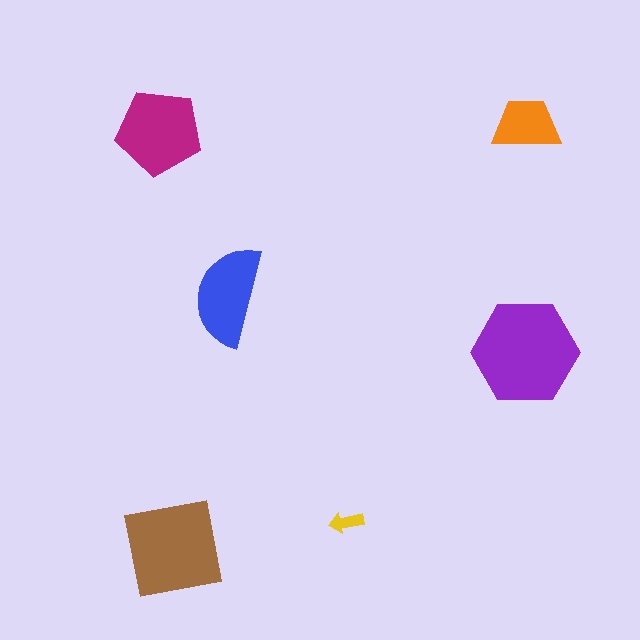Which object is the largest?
The purple hexagon.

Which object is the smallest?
The yellow arrow.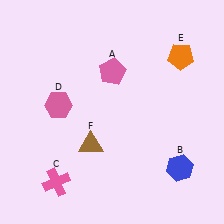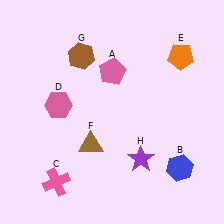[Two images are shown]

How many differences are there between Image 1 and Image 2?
There are 2 differences between the two images.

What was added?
A brown hexagon (G), a purple star (H) were added in Image 2.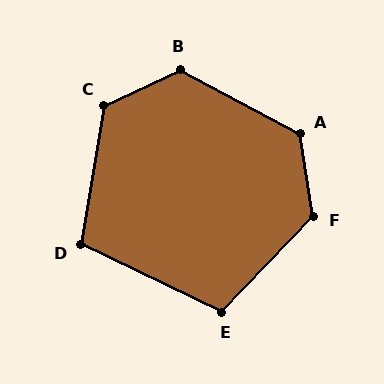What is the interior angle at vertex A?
Approximately 127 degrees (obtuse).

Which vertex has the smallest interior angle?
D, at approximately 106 degrees.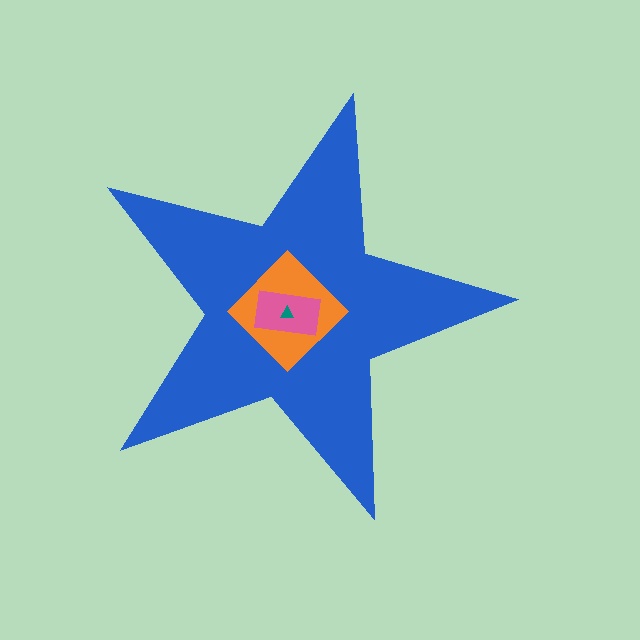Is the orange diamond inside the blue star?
Yes.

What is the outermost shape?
The blue star.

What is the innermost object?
The teal triangle.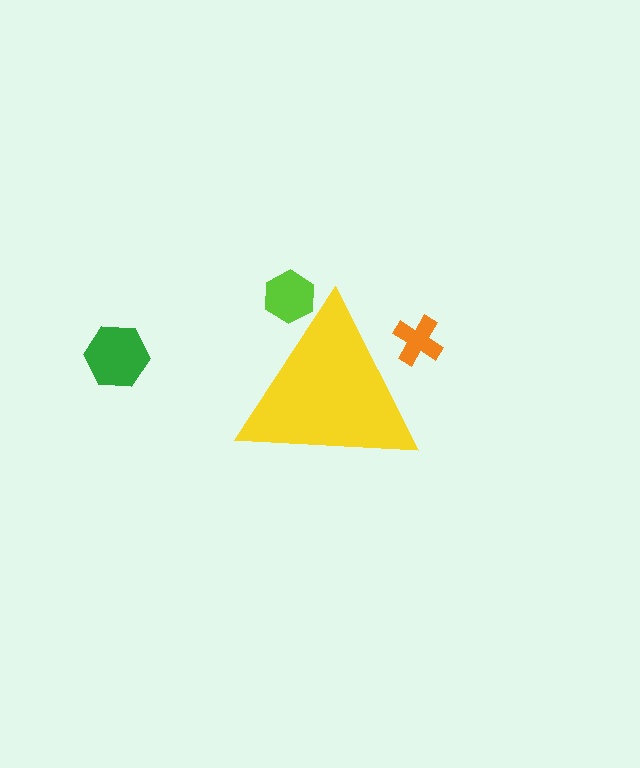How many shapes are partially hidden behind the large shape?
2 shapes are partially hidden.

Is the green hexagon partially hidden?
No, the green hexagon is fully visible.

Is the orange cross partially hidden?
Yes, the orange cross is partially hidden behind the yellow triangle.